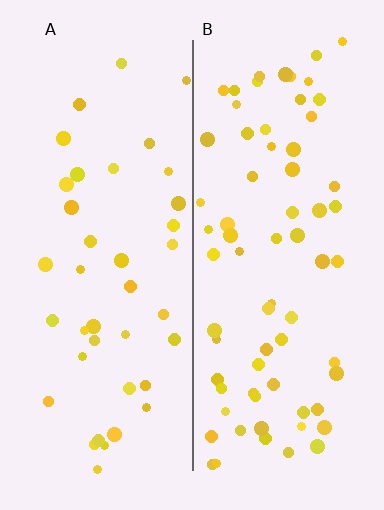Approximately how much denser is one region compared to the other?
Approximately 1.8× — region B over region A.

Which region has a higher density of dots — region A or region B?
B (the right).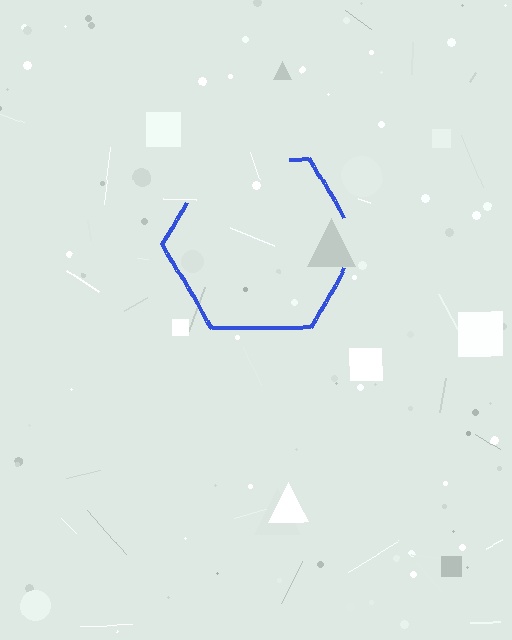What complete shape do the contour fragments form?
The contour fragments form a hexagon.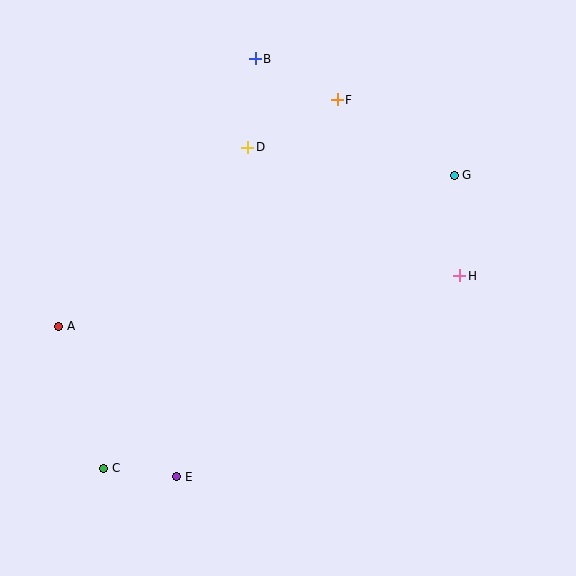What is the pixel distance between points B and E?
The distance between B and E is 425 pixels.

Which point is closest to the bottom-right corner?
Point H is closest to the bottom-right corner.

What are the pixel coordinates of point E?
Point E is at (177, 477).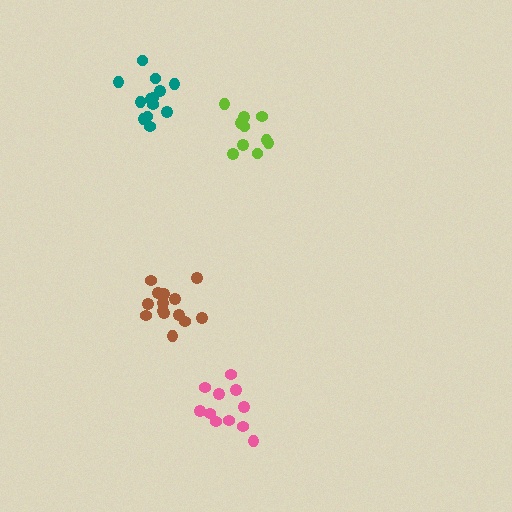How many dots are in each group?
Group 1: 14 dots, Group 2: 10 dots, Group 3: 11 dots, Group 4: 13 dots (48 total).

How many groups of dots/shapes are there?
There are 4 groups.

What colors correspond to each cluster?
The clusters are colored: brown, lime, pink, teal.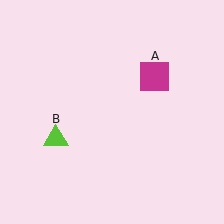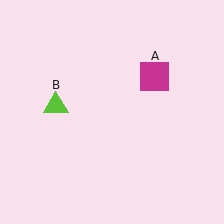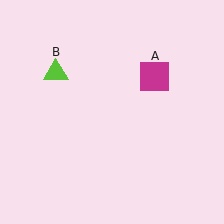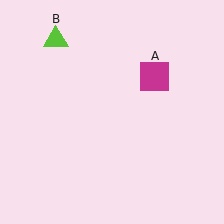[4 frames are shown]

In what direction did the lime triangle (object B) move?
The lime triangle (object B) moved up.